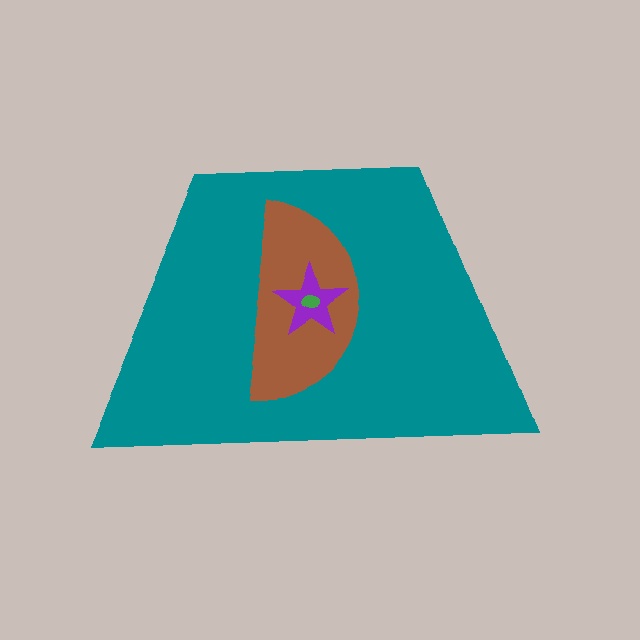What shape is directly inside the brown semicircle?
The purple star.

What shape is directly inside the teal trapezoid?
The brown semicircle.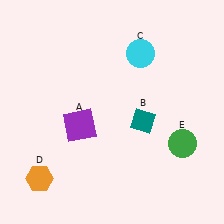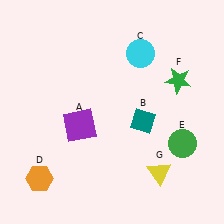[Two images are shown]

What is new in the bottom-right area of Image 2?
A yellow triangle (G) was added in the bottom-right area of Image 2.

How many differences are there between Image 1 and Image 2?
There are 2 differences between the two images.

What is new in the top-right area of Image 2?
A green star (F) was added in the top-right area of Image 2.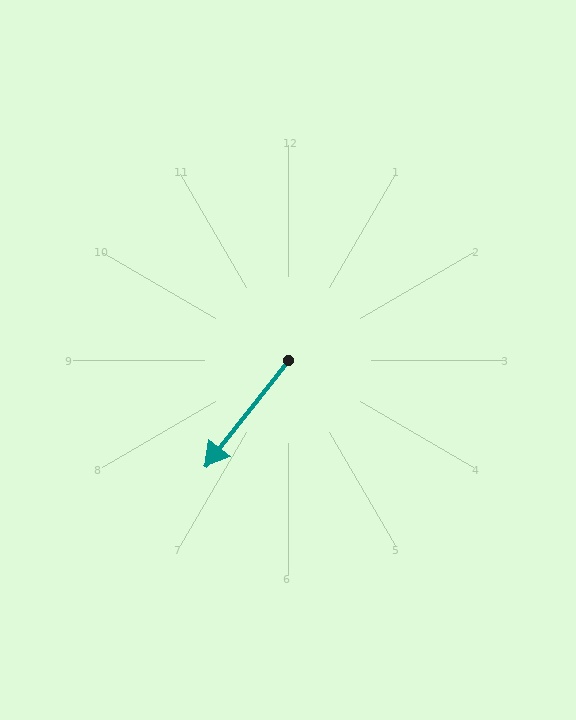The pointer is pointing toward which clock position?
Roughly 7 o'clock.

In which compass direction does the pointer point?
Southwest.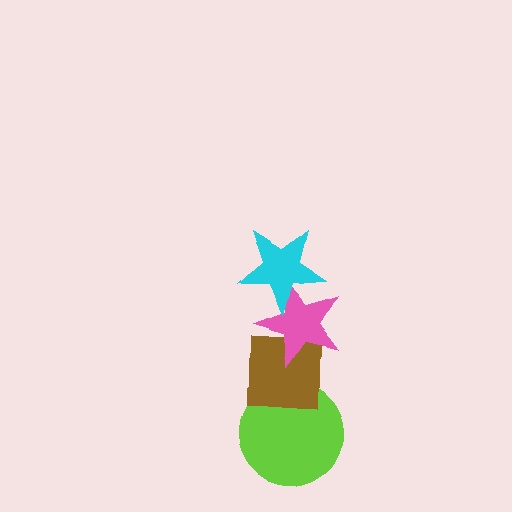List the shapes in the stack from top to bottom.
From top to bottom: the cyan star, the pink star, the brown square, the lime circle.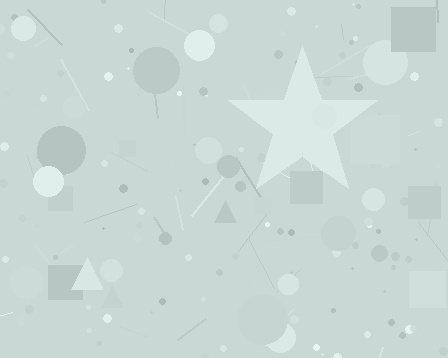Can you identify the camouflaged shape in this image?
The camouflaged shape is a star.